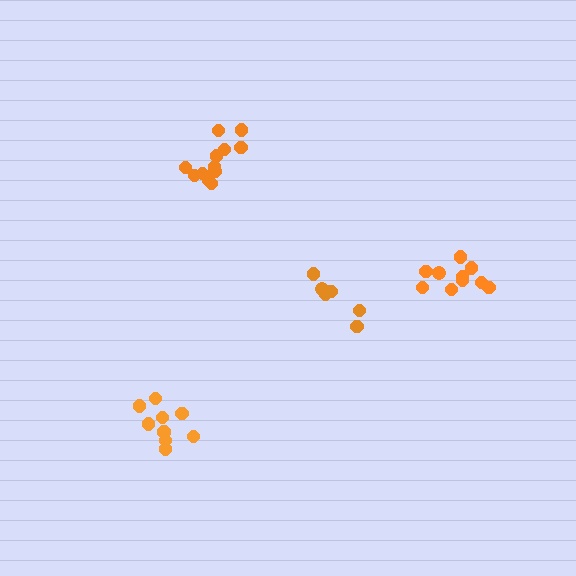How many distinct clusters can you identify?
There are 4 distinct clusters.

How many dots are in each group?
Group 1: 10 dots, Group 2: 10 dots, Group 3: 6 dots, Group 4: 12 dots (38 total).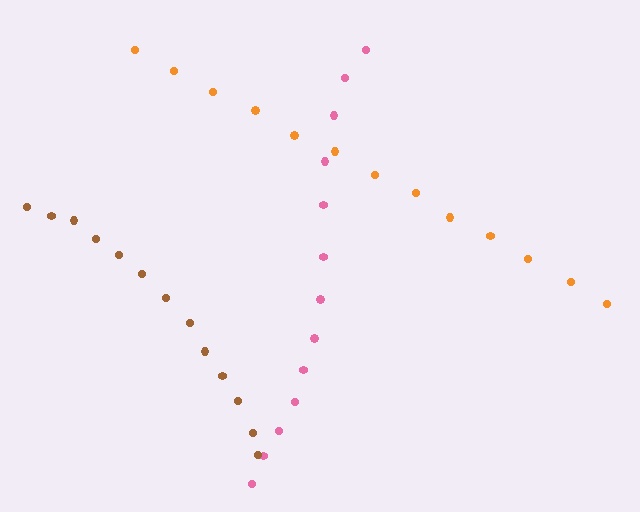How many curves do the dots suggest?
There are 3 distinct paths.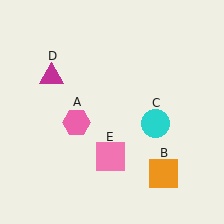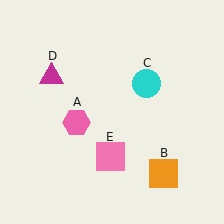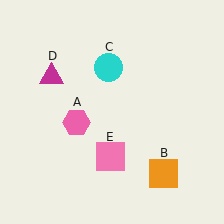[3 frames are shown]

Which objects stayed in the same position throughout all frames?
Pink hexagon (object A) and orange square (object B) and magenta triangle (object D) and pink square (object E) remained stationary.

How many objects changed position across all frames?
1 object changed position: cyan circle (object C).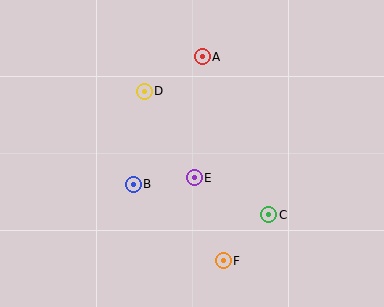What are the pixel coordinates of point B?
Point B is at (133, 184).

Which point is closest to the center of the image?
Point E at (194, 178) is closest to the center.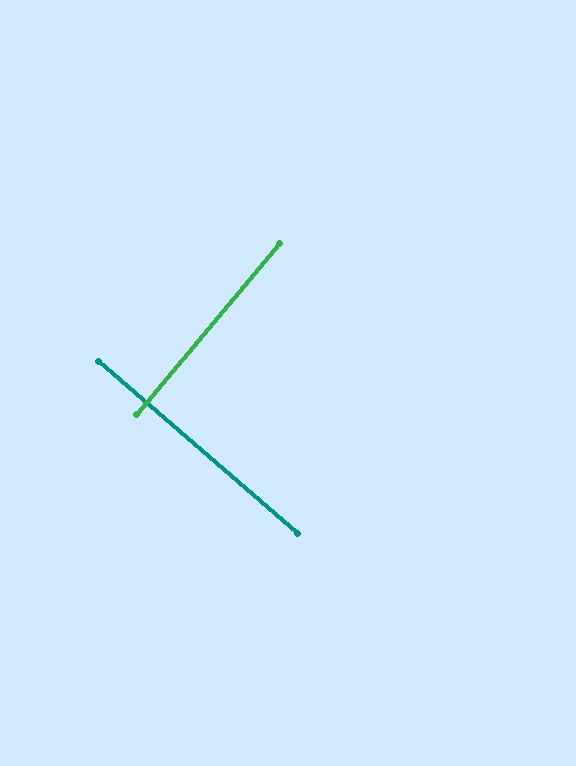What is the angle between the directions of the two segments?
Approximately 89 degrees.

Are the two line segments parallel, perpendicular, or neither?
Perpendicular — they meet at approximately 89°.